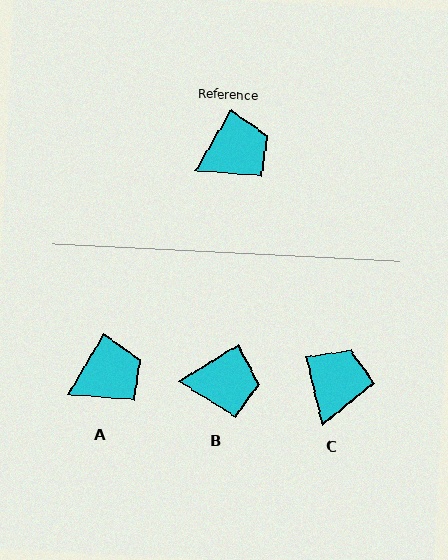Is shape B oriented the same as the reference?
No, it is off by about 27 degrees.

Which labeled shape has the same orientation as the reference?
A.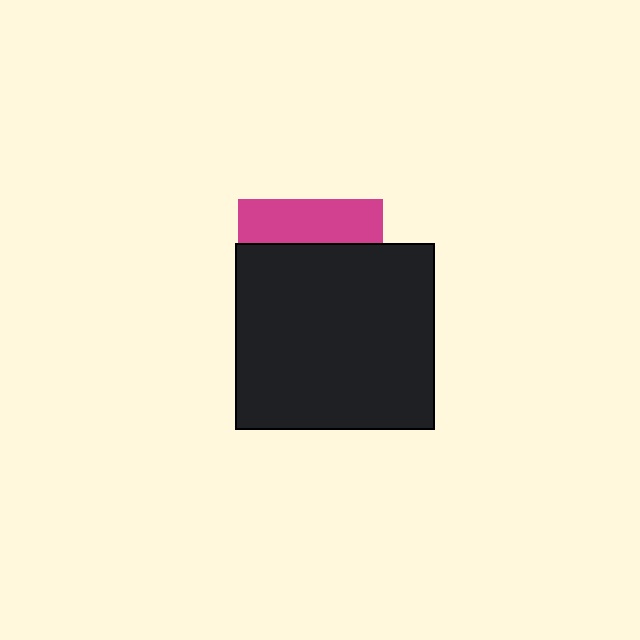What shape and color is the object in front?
The object in front is a black rectangle.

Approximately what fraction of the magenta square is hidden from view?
Roughly 69% of the magenta square is hidden behind the black rectangle.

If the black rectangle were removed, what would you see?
You would see the complete magenta square.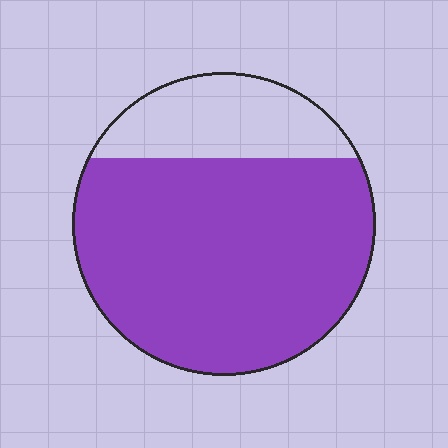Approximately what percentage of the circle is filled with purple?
Approximately 75%.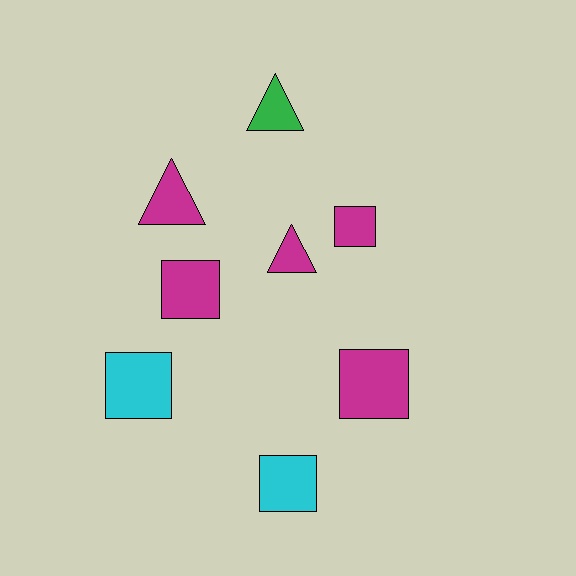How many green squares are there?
There are no green squares.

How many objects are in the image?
There are 8 objects.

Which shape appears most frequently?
Square, with 5 objects.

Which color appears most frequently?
Magenta, with 5 objects.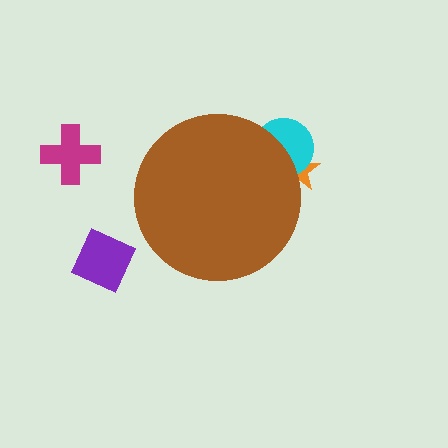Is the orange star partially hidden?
Yes, the orange star is partially hidden behind the brown circle.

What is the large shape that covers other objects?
A brown circle.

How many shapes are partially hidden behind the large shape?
2 shapes are partially hidden.